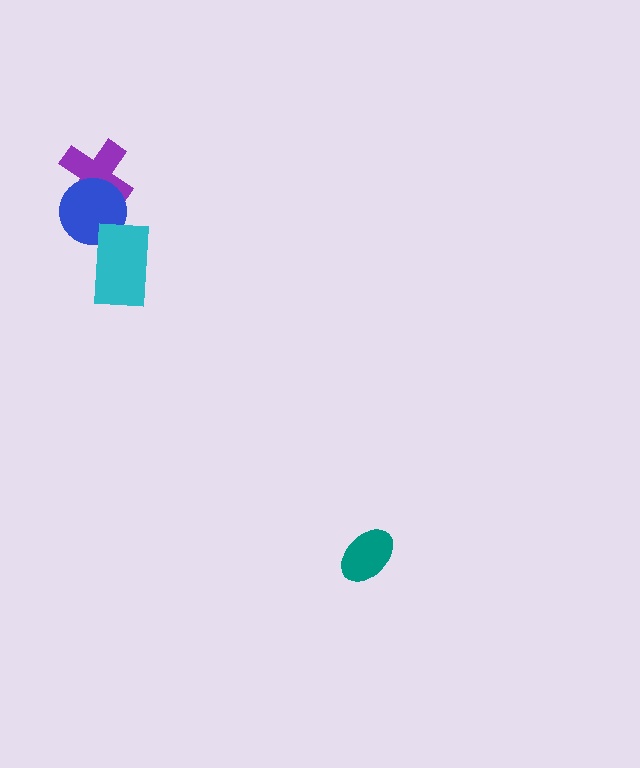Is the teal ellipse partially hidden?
No, no other shape covers it.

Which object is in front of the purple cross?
The blue circle is in front of the purple cross.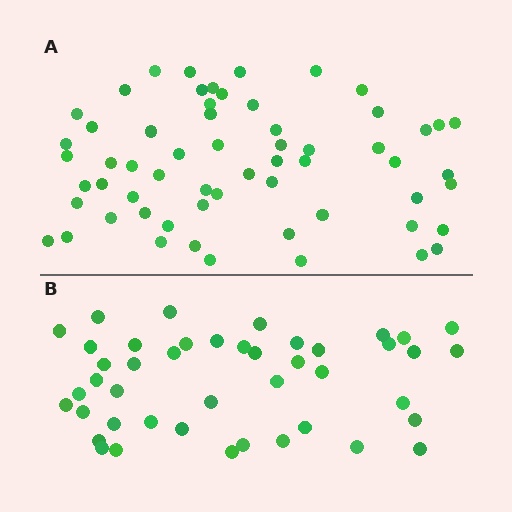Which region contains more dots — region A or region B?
Region A (the top region) has more dots.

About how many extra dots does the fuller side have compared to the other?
Region A has approximately 15 more dots than region B.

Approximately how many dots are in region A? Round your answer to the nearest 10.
About 60 dots.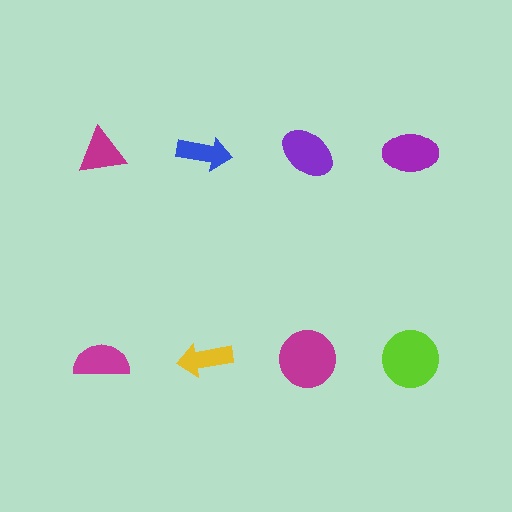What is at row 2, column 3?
A magenta circle.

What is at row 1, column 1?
A magenta triangle.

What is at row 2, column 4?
A lime circle.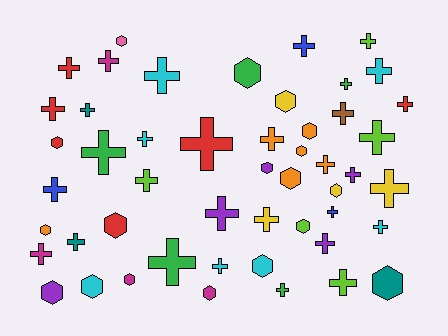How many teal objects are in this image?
There are 3 teal objects.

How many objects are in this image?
There are 50 objects.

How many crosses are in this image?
There are 32 crosses.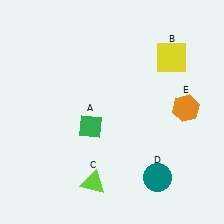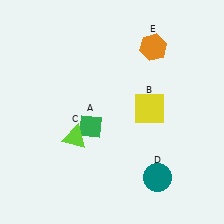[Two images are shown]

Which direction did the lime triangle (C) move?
The lime triangle (C) moved up.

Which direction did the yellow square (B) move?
The yellow square (B) moved down.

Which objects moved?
The objects that moved are: the yellow square (B), the lime triangle (C), the orange hexagon (E).